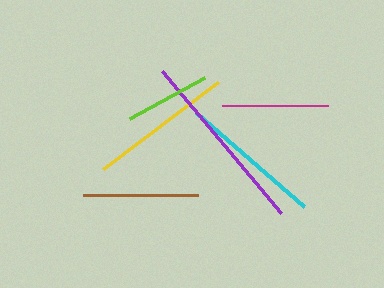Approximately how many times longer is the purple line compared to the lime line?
The purple line is approximately 2.1 times the length of the lime line.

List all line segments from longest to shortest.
From longest to shortest: purple, yellow, cyan, brown, magenta, lime.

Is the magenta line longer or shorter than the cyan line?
The cyan line is longer than the magenta line.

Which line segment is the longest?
The purple line is the longest at approximately 185 pixels.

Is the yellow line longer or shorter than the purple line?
The purple line is longer than the yellow line.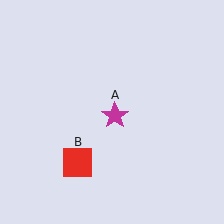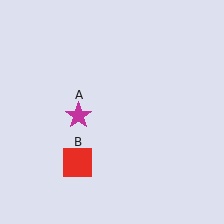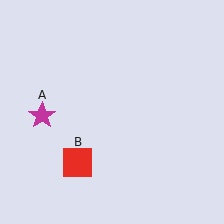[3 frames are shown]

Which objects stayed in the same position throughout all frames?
Red square (object B) remained stationary.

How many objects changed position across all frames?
1 object changed position: magenta star (object A).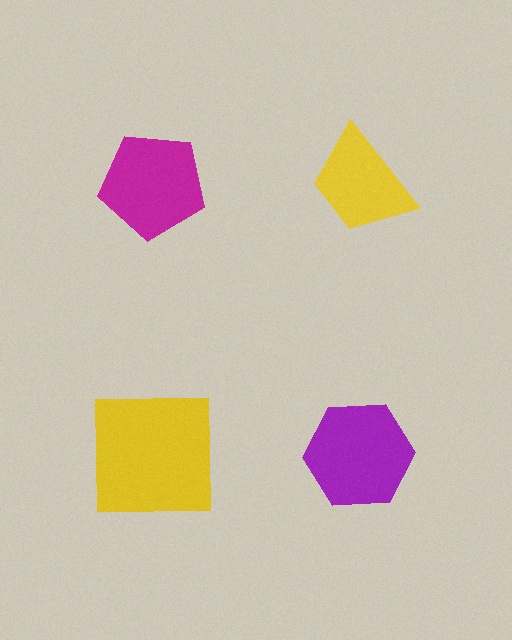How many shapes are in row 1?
2 shapes.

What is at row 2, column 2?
A purple hexagon.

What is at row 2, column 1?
A yellow square.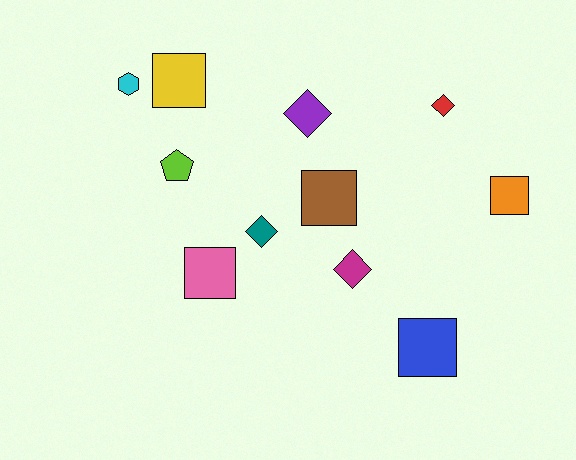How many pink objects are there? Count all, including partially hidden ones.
There is 1 pink object.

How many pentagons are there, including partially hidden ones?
There is 1 pentagon.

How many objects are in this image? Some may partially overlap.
There are 11 objects.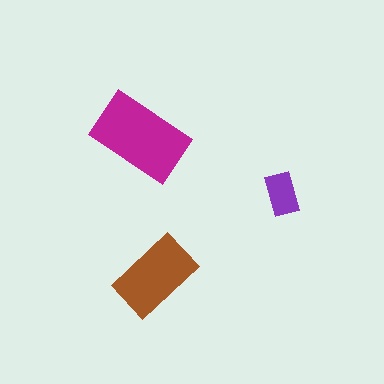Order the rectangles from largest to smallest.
the magenta one, the brown one, the purple one.